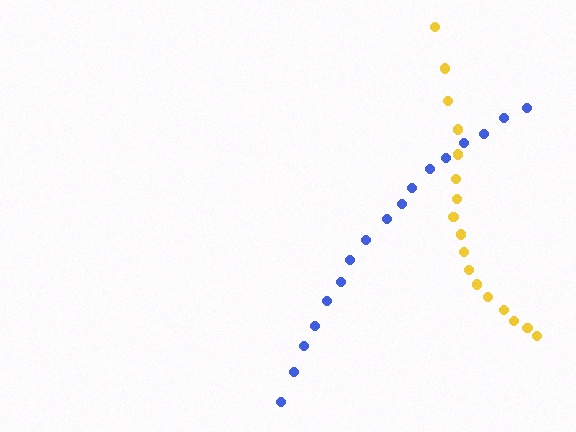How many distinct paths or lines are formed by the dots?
There are 2 distinct paths.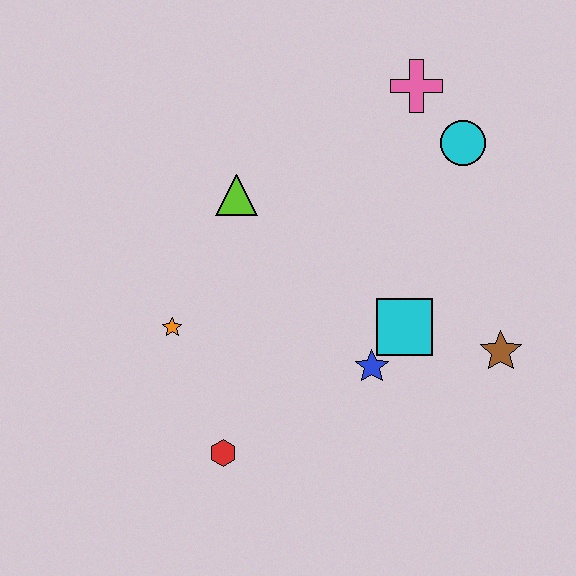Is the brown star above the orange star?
No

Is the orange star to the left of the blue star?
Yes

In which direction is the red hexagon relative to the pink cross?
The red hexagon is below the pink cross.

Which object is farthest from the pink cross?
The red hexagon is farthest from the pink cross.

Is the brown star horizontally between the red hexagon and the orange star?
No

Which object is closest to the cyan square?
The blue star is closest to the cyan square.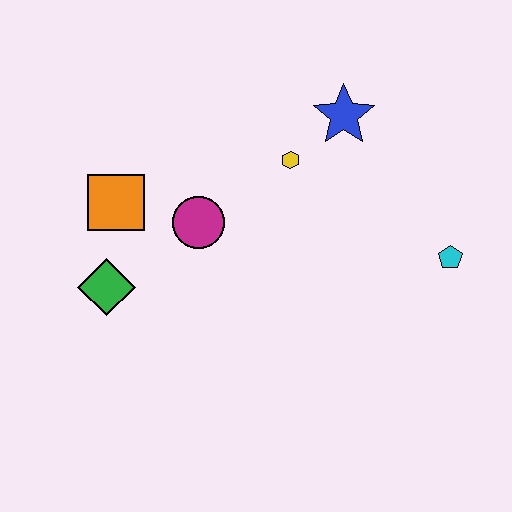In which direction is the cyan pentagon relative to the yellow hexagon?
The cyan pentagon is to the right of the yellow hexagon.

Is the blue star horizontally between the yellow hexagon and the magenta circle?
No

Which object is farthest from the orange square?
The cyan pentagon is farthest from the orange square.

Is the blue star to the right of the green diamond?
Yes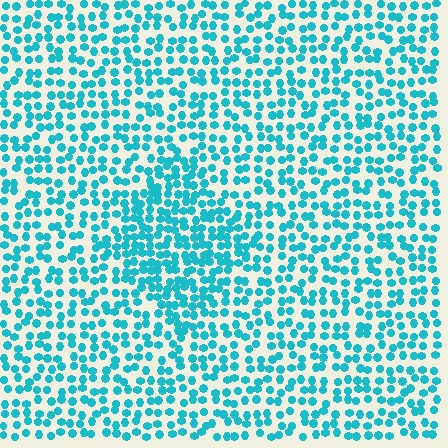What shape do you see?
I see a diamond.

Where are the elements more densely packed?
The elements are more densely packed inside the diamond boundary.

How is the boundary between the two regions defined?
The boundary is defined by a change in element density (approximately 1.6x ratio). All elements are the same color, size, and shape.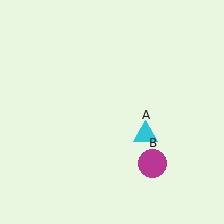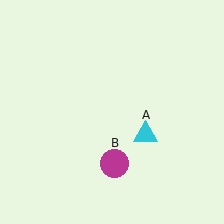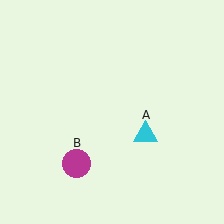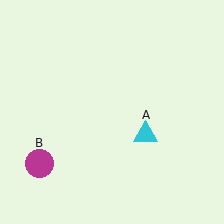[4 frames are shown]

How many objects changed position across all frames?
1 object changed position: magenta circle (object B).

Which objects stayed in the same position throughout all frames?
Cyan triangle (object A) remained stationary.